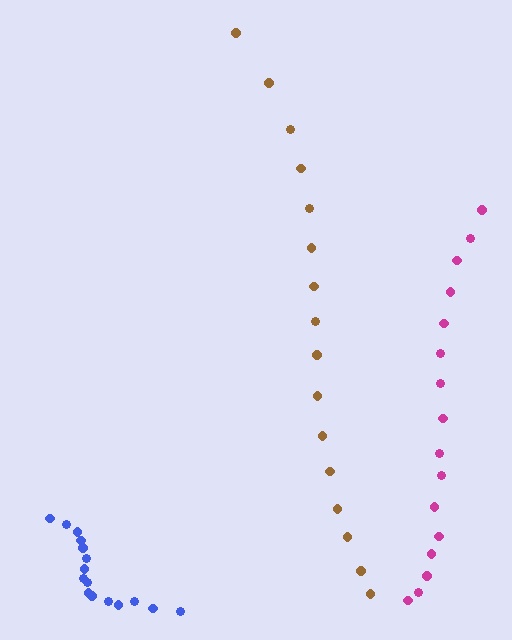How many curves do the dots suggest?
There are 3 distinct paths.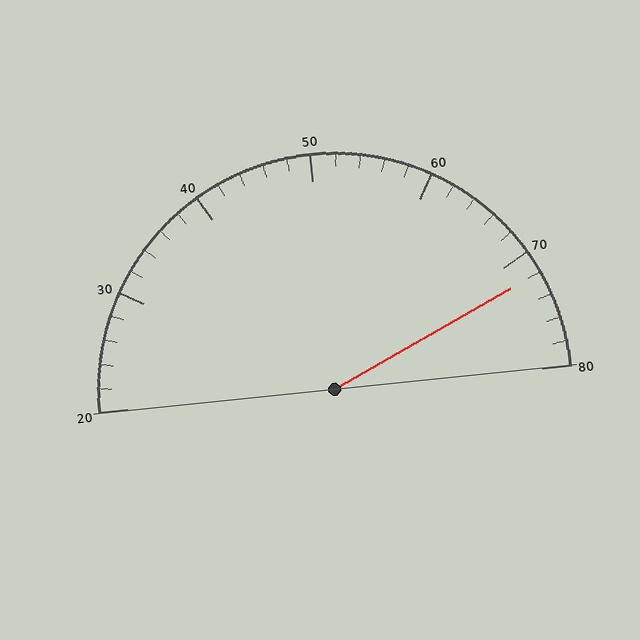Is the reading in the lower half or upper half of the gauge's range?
The reading is in the upper half of the range (20 to 80).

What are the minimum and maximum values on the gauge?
The gauge ranges from 20 to 80.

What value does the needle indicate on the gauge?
The needle indicates approximately 72.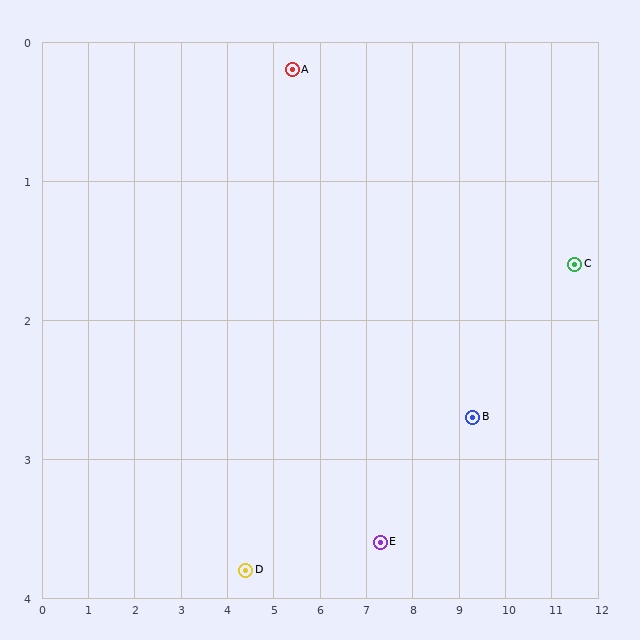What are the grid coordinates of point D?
Point D is at approximately (4.4, 3.8).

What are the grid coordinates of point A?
Point A is at approximately (5.4, 0.2).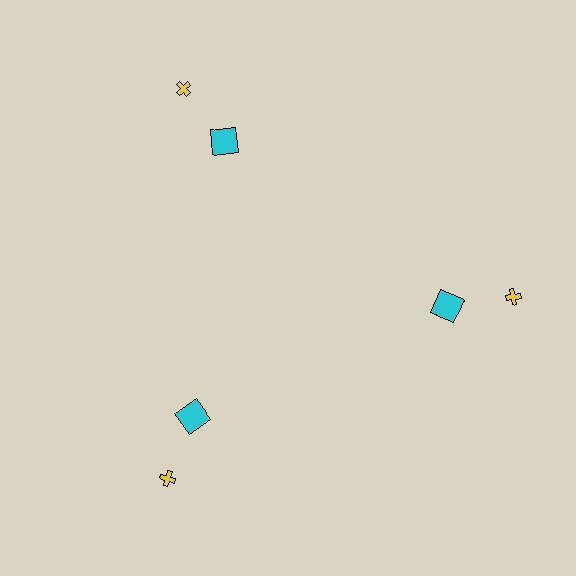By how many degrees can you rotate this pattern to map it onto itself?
The pattern maps onto itself every 120 degrees of rotation.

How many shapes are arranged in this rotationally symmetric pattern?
There are 6 shapes, arranged in 3 groups of 2.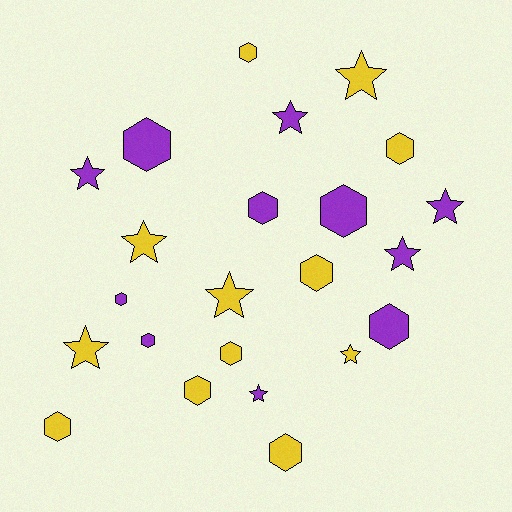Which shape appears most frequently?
Hexagon, with 13 objects.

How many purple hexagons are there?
There are 6 purple hexagons.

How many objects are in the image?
There are 23 objects.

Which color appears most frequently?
Yellow, with 12 objects.